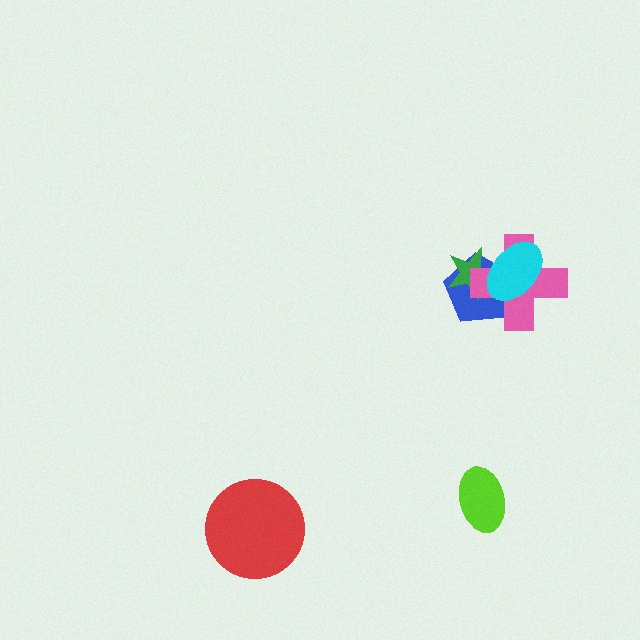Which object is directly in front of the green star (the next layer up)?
The pink cross is directly in front of the green star.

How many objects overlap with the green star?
3 objects overlap with the green star.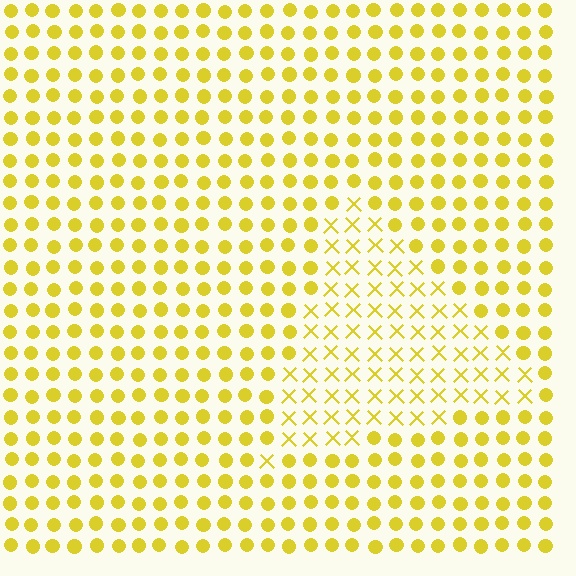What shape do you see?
I see a triangle.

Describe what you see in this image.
The image is filled with small yellow elements arranged in a uniform grid. A triangle-shaped region contains X marks, while the surrounding area contains circles. The boundary is defined purely by the change in element shape.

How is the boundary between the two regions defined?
The boundary is defined by a change in element shape: X marks inside vs. circles outside. All elements share the same color and spacing.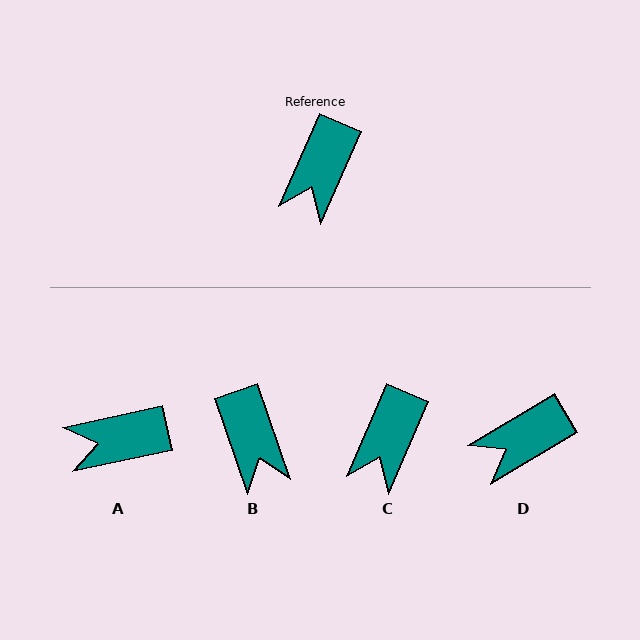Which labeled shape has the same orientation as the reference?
C.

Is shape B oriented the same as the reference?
No, it is off by about 42 degrees.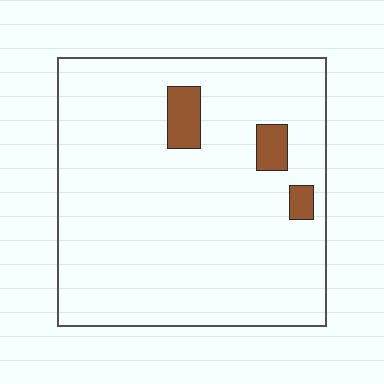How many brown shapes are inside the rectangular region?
3.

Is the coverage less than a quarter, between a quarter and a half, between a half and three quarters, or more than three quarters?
Less than a quarter.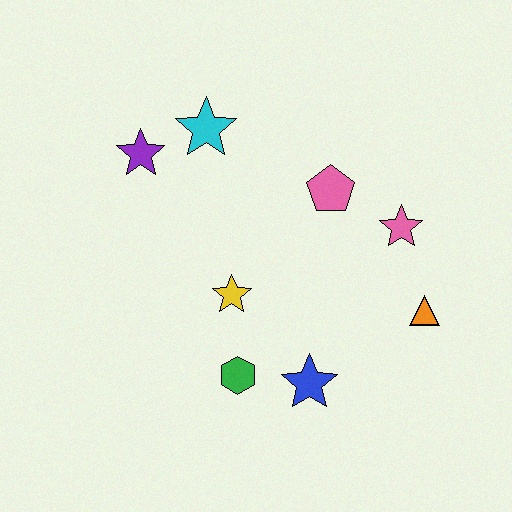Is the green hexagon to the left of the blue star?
Yes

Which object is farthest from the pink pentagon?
The green hexagon is farthest from the pink pentagon.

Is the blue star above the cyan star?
No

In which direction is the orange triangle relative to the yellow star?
The orange triangle is to the right of the yellow star.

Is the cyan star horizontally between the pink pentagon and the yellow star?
No